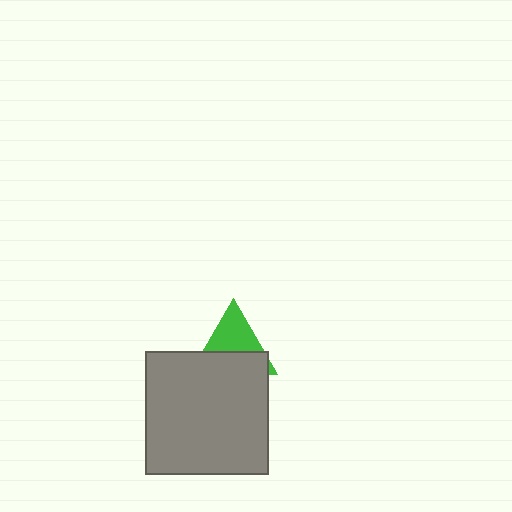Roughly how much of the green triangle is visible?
About half of it is visible (roughly 50%).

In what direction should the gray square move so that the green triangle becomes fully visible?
The gray square should move down. That is the shortest direction to clear the overlap and leave the green triangle fully visible.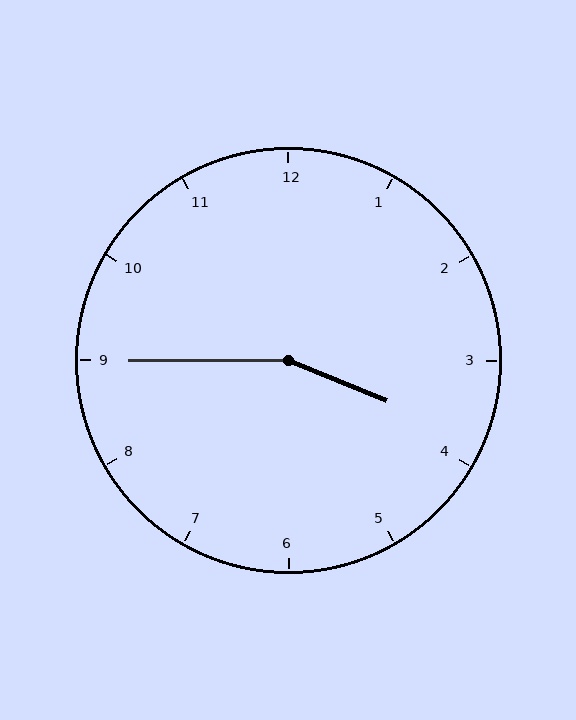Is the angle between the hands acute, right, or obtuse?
It is obtuse.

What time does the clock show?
3:45.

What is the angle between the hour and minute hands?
Approximately 158 degrees.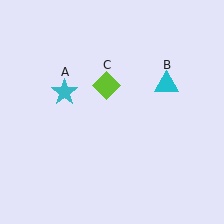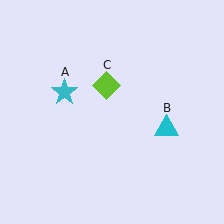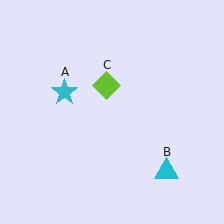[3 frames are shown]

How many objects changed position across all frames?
1 object changed position: cyan triangle (object B).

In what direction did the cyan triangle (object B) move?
The cyan triangle (object B) moved down.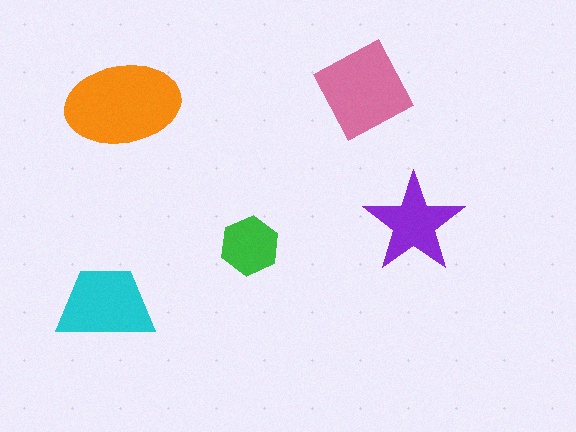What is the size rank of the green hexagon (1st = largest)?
5th.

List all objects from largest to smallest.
The orange ellipse, the pink diamond, the cyan trapezoid, the purple star, the green hexagon.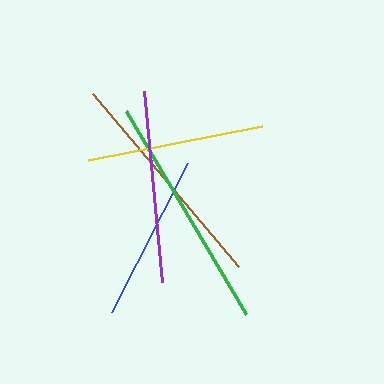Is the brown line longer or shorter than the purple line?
The brown line is longer than the purple line.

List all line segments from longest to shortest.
From longest to shortest: green, brown, purple, yellow, blue.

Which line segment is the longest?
The green line is the longest at approximately 237 pixels.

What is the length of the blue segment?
The blue segment is approximately 167 pixels long.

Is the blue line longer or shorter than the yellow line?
The yellow line is longer than the blue line.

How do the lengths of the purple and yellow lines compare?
The purple and yellow lines are approximately the same length.